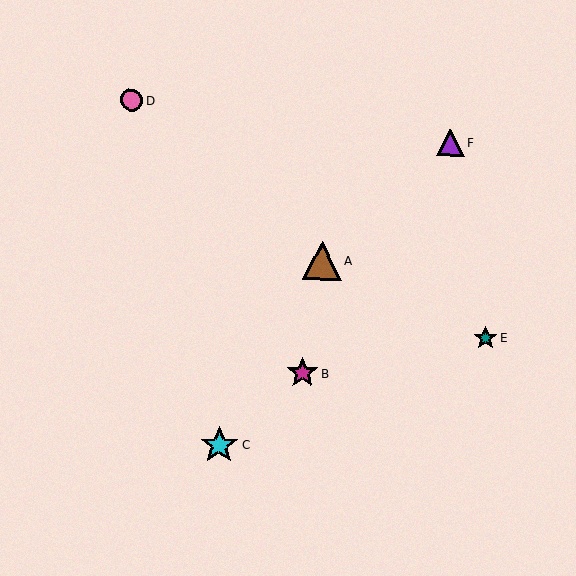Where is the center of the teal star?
The center of the teal star is at (486, 338).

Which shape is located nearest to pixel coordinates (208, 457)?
The cyan star (labeled C) at (219, 445) is nearest to that location.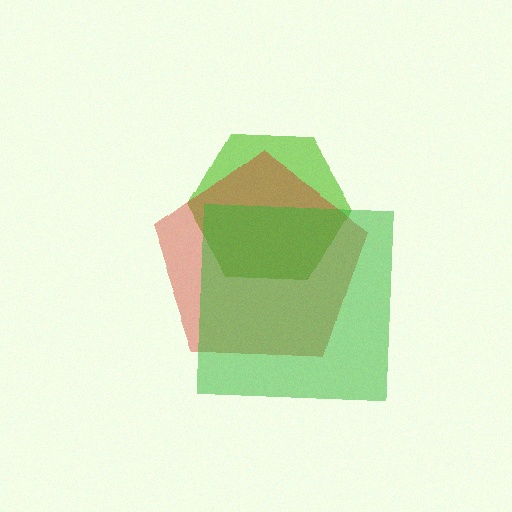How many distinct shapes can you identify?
There are 3 distinct shapes: a lime hexagon, a red pentagon, a green square.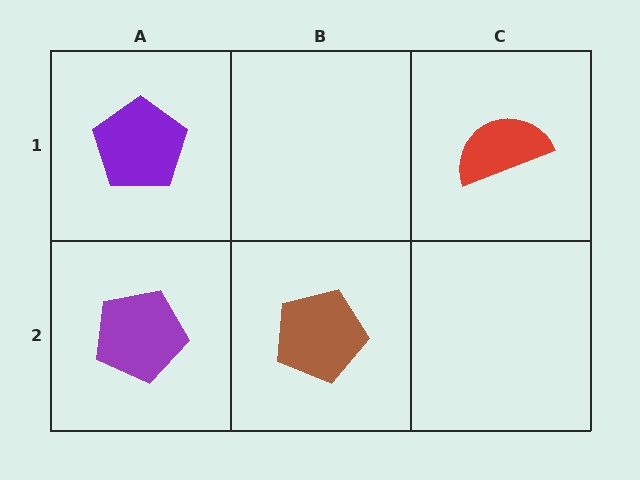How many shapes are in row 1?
2 shapes.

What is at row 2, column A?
A purple pentagon.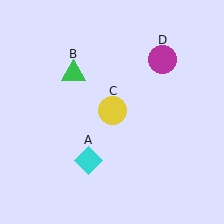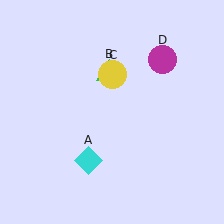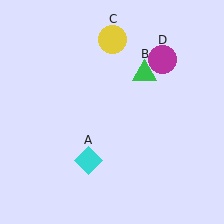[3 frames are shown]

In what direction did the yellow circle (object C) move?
The yellow circle (object C) moved up.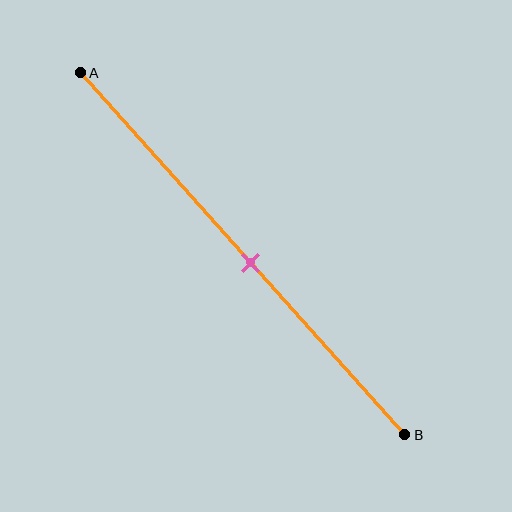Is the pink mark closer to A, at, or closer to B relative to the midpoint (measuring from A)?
The pink mark is approximately at the midpoint of segment AB.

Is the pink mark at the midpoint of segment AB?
Yes, the mark is approximately at the midpoint.